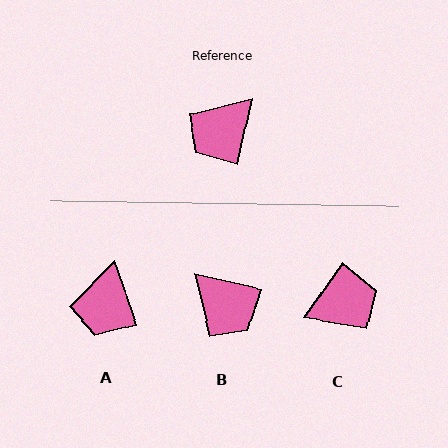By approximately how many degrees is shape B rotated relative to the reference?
Approximately 90 degrees counter-clockwise.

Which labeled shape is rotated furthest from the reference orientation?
C, about 156 degrees away.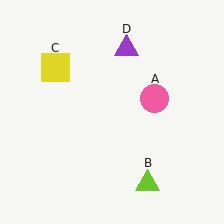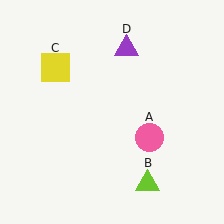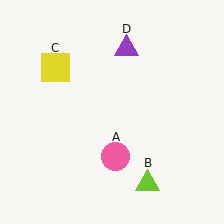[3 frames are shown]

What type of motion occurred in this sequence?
The pink circle (object A) rotated clockwise around the center of the scene.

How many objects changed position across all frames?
1 object changed position: pink circle (object A).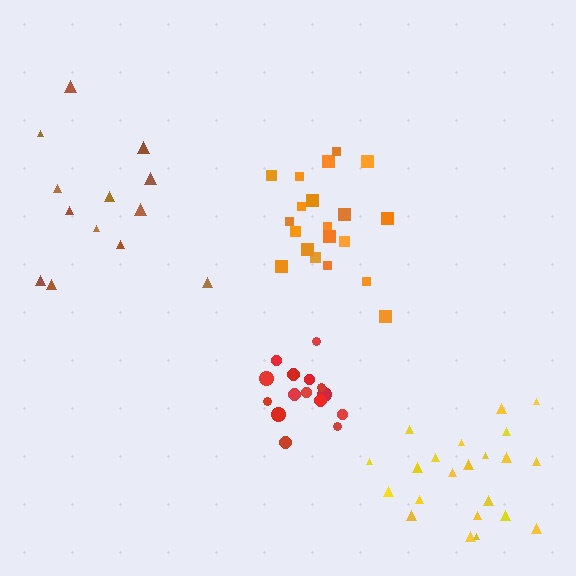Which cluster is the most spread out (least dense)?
Brown.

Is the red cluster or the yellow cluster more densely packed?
Red.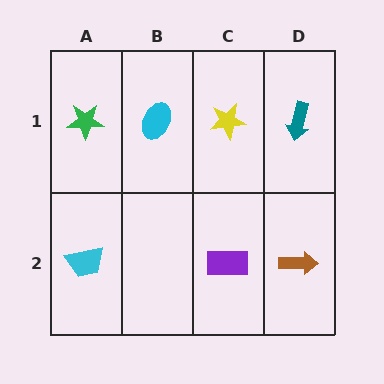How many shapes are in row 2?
3 shapes.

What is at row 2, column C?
A purple rectangle.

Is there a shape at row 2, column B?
No, that cell is empty.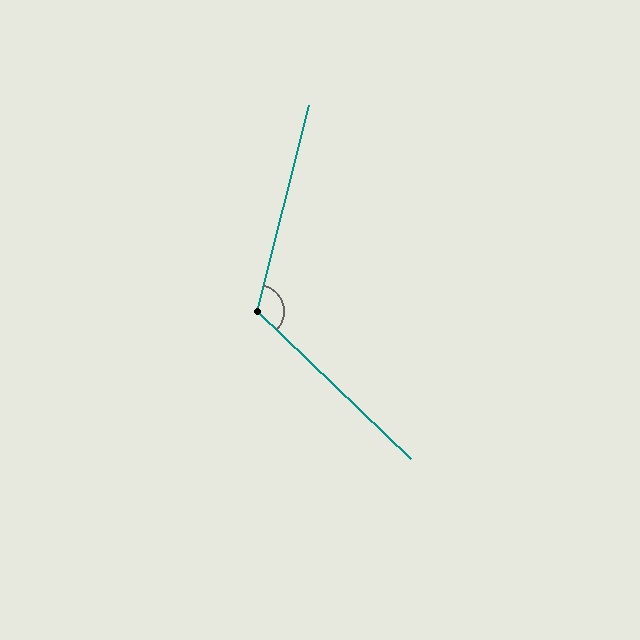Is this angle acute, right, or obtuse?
It is obtuse.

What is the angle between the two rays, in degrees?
Approximately 120 degrees.